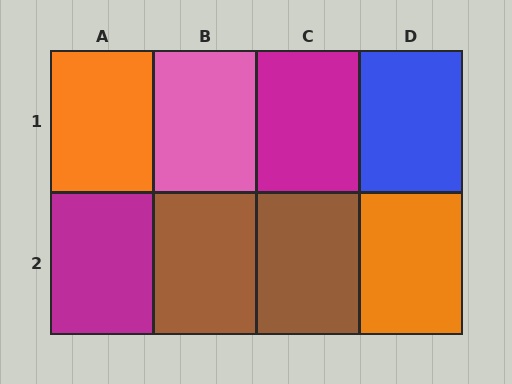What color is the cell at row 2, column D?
Orange.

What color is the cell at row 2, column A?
Magenta.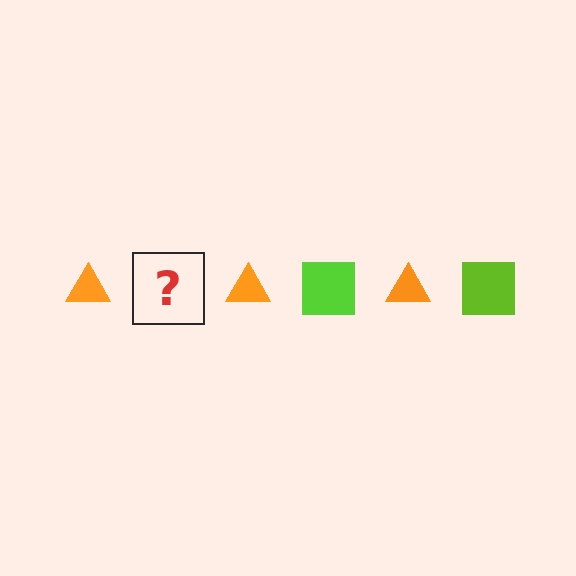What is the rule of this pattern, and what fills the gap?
The rule is that the pattern alternates between orange triangle and lime square. The gap should be filled with a lime square.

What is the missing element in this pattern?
The missing element is a lime square.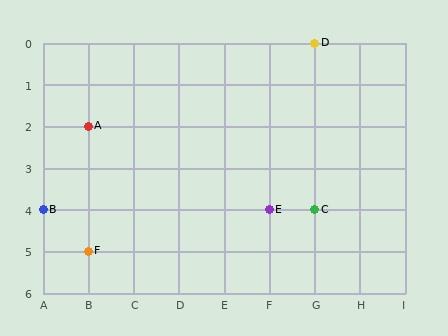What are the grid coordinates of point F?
Point F is at grid coordinates (B, 5).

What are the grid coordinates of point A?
Point A is at grid coordinates (B, 2).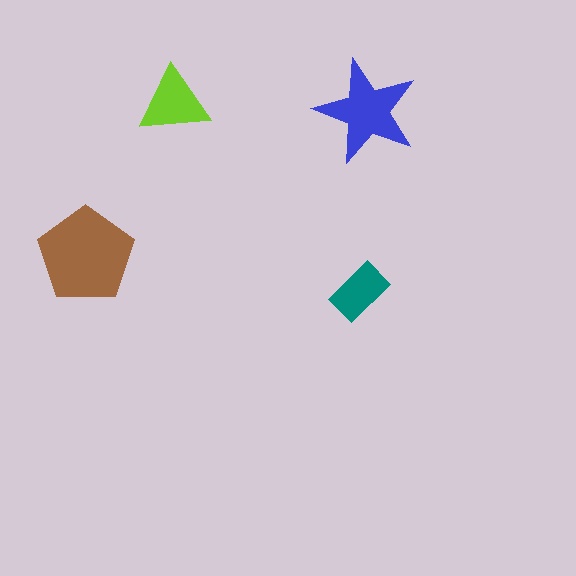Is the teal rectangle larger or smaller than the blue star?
Smaller.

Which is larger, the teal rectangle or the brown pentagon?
The brown pentagon.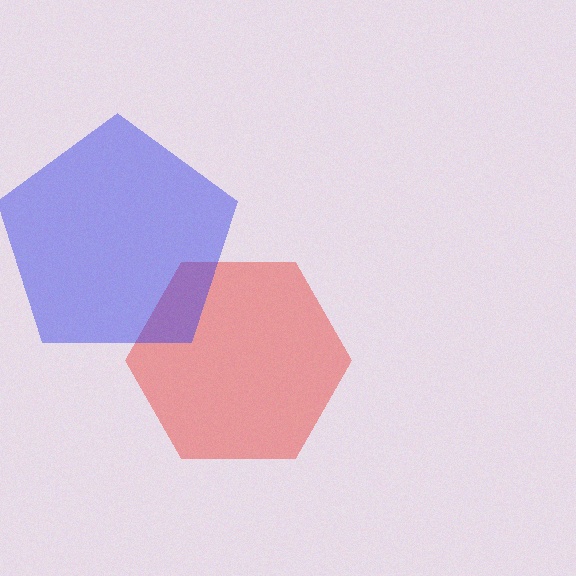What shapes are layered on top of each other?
The layered shapes are: a red hexagon, a blue pentagon.